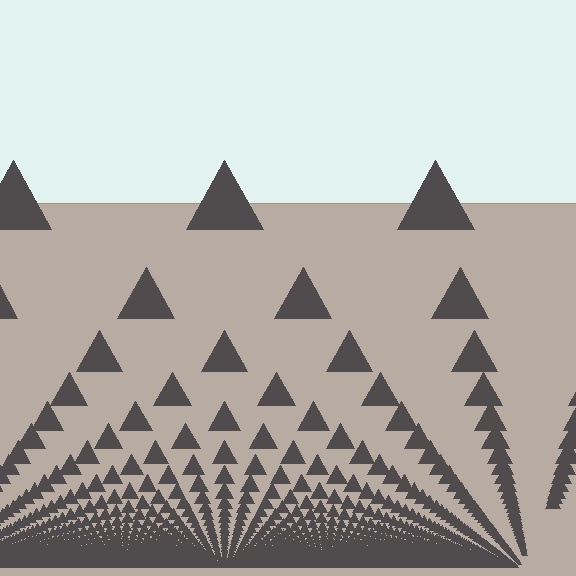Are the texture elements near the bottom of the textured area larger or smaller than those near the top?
Smaller. The gradient is inverted — elements near the bottom are smaller and denser.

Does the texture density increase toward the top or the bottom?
Density increases toward the bottom.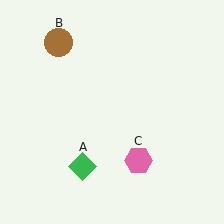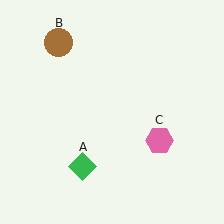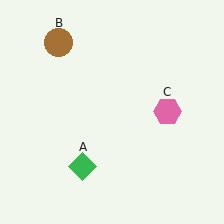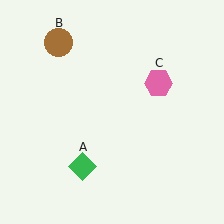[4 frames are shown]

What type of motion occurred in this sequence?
The pink hexagon (object C) rotated counterclockwise around the center of the scene.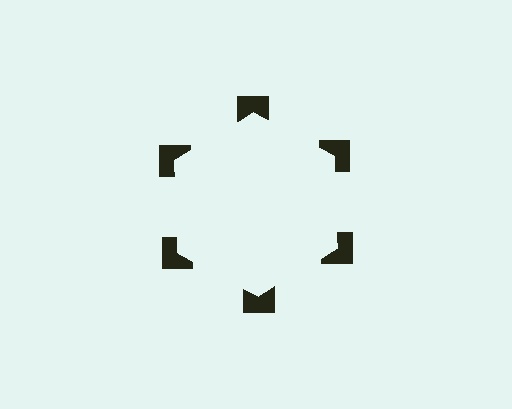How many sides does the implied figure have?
6 sides.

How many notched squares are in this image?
There are 6 — one at each vertex of the illusory hexagon.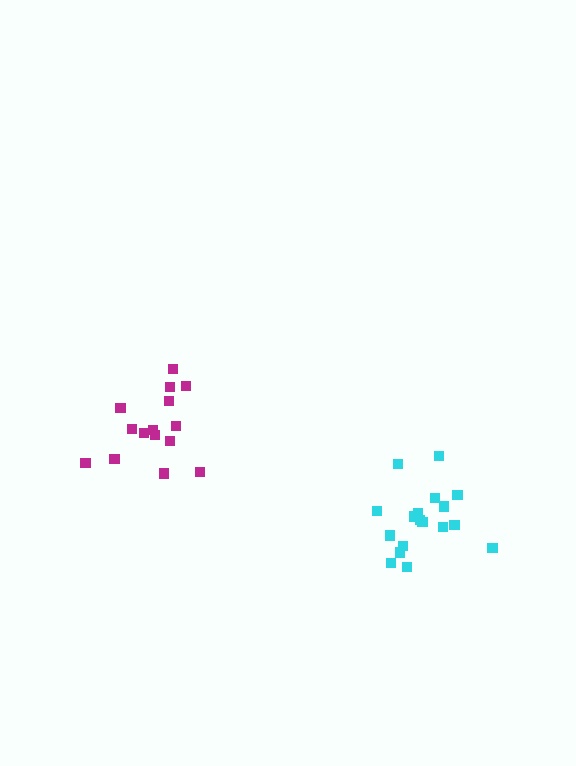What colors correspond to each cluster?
The clusters are colored: cyan, magenta.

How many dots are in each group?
Group 1: 18 dots, Group 2: 15 dots (33 total).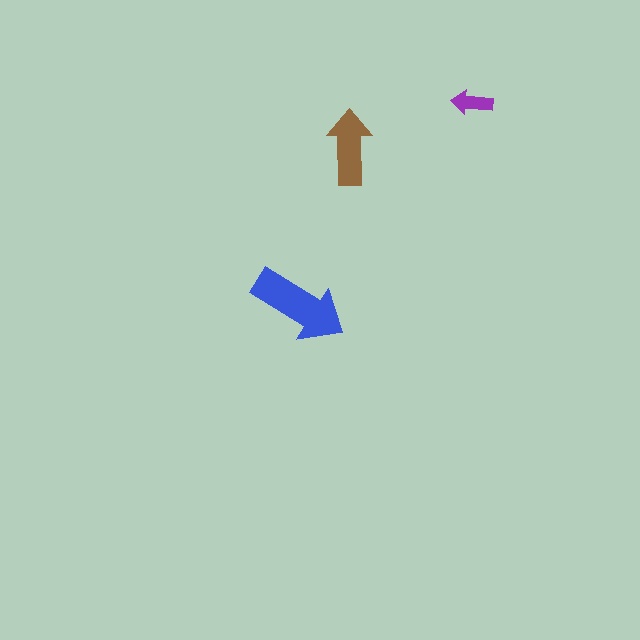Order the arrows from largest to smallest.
the blue one, the brown one, the purple one.